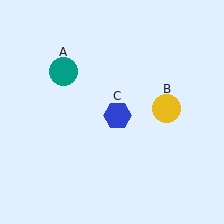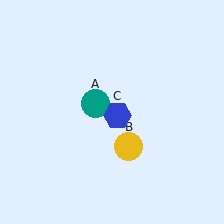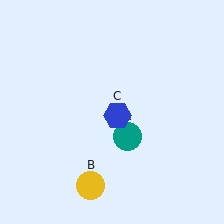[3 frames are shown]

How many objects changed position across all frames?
2 objects changed position: teal circle (object A), yellow circle (object B).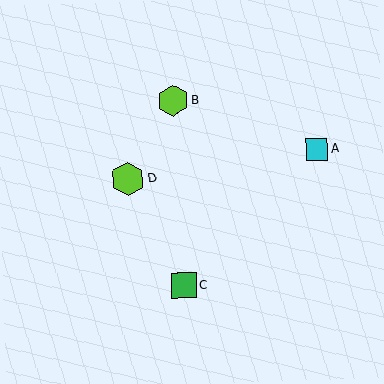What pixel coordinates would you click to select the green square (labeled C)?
Click at (184, 285) to select the green square C.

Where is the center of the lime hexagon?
The center of the lime hexagon is at (128, 179).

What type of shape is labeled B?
Shape B is a lime hexagon.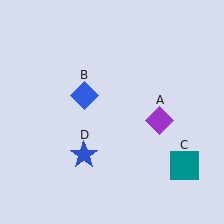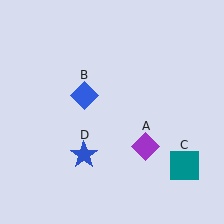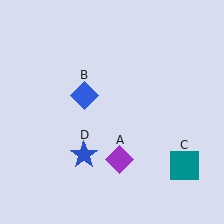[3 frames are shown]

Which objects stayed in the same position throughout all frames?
Blue diamond (object B) and teal square (object C) and blue star (object D) remained stationary.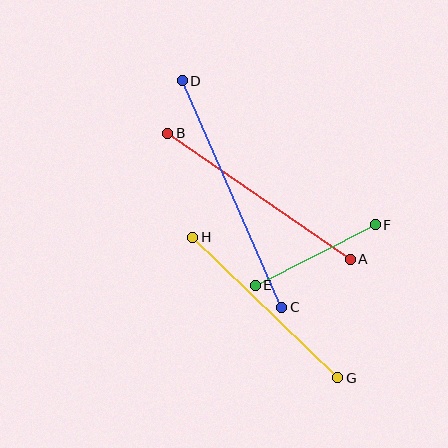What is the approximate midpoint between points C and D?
The midpoint is at approximately (232, 194) pixels.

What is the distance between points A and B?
The distance is approximately 222 pixels.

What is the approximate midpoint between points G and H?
The midpoint is at approximately (265, 307) pixels.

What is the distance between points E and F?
The distance is approximately 134 pixels.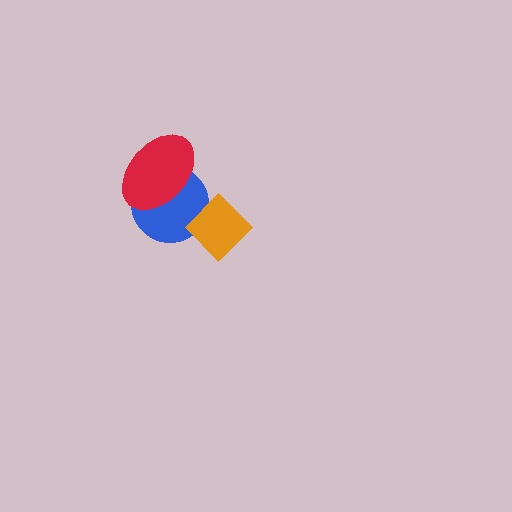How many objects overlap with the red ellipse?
1 object overlaps with the red ellipse.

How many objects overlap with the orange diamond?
1 object overlaps with the orange diamond.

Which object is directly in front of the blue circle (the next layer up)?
The red ellipse is directly in front of the blue circle.